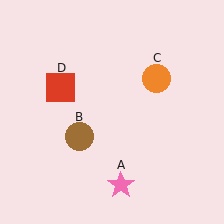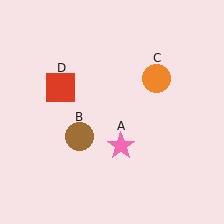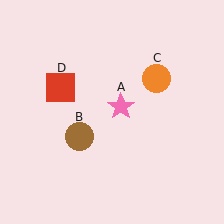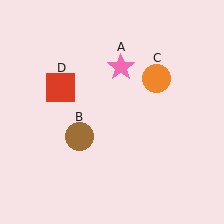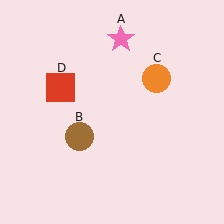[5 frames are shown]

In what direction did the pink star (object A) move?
The pink star (object A) moved up.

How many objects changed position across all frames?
1 object changed position: pink star (object A).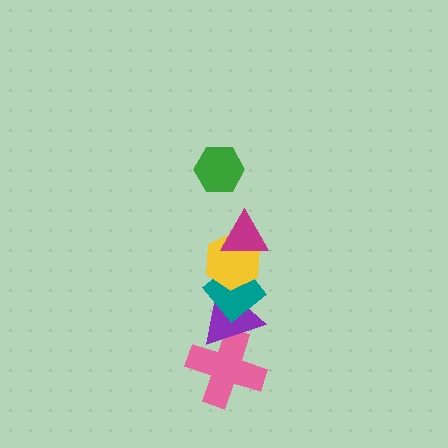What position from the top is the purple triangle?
The purple triangle is 5th from the top.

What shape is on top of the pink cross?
The purple triangle is on top of the pink cross.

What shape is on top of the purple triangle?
The teal diamond is on top of the purple triangle.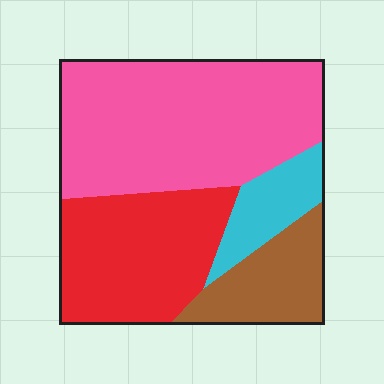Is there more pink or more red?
Pink.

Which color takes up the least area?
Cyan, at roughly 10%.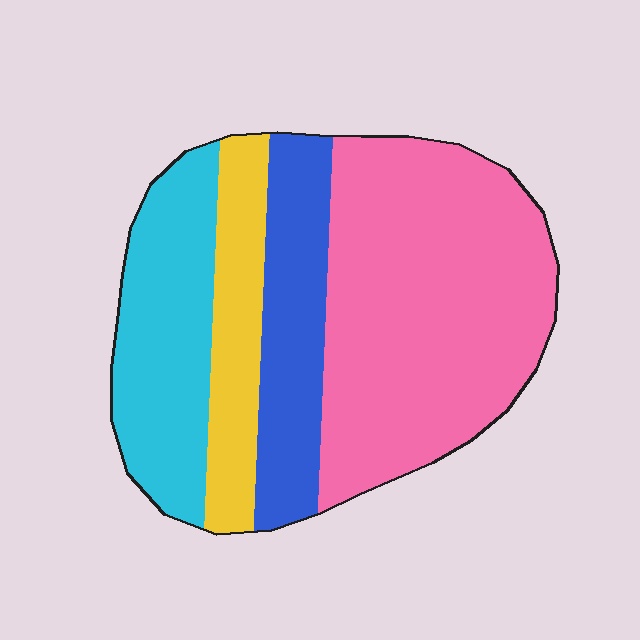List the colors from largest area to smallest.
From largest to smallest: pink, cyan, blue, yellow.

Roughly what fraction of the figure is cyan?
Cyan takes up about one fifth (1/5) of the figure.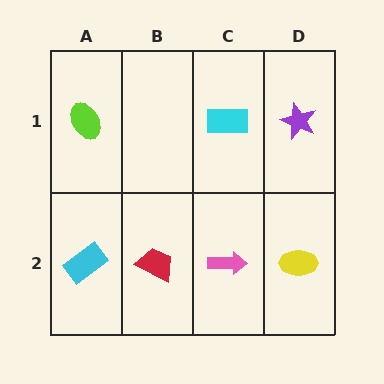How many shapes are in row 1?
3 shapes.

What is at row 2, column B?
A red trapezoid.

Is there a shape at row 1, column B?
No, that cell is empty.